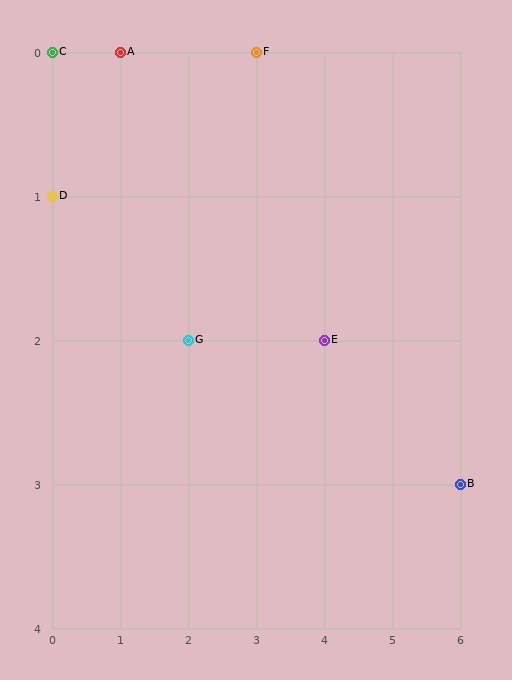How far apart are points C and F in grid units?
Points C and F are 3 columns apart.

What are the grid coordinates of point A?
Point A is at grid coordinates (1, 0).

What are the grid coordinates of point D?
Point D is at grid coordinates (0, 1).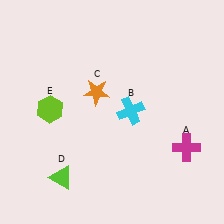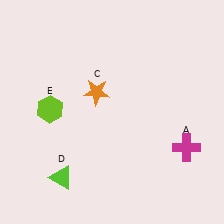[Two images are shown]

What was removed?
The cyan cross (B) was removed in Image 2.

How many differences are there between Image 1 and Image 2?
There is 1 difference between the two images.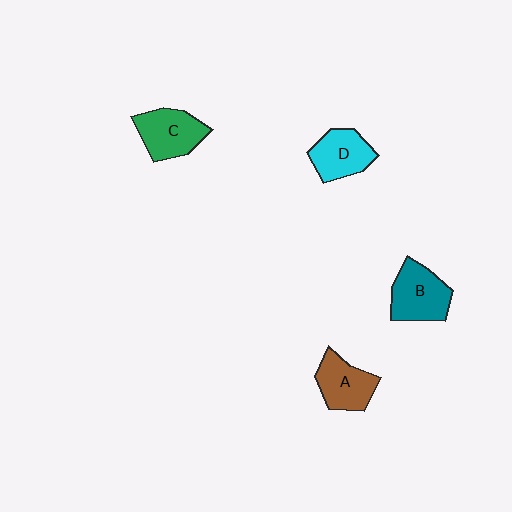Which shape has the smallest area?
Shape A (brown).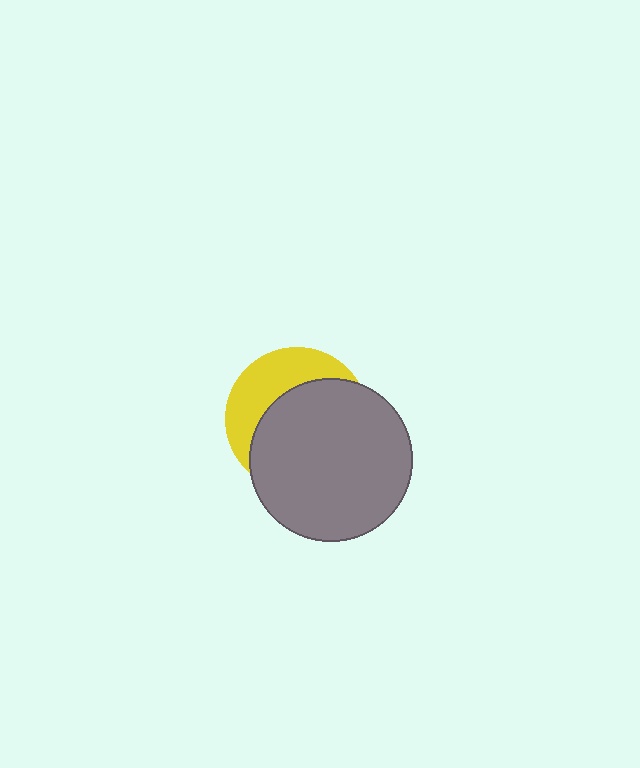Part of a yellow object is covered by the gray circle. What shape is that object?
It is a circle.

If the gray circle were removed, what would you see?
You would see the complete yellow circle.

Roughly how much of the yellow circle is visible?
A small part of it is visible (roughly 35%).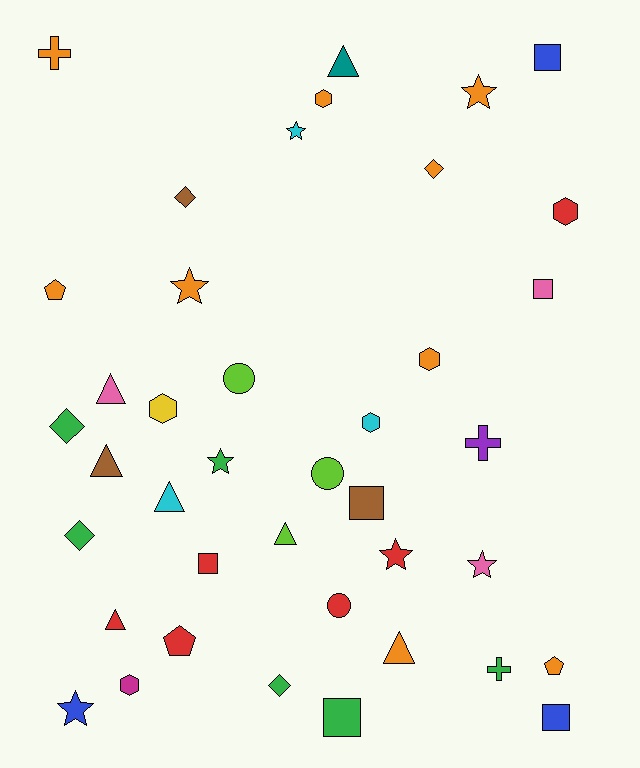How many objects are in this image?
There are 40 objects.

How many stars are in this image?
There are 7 stars.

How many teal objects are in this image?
There is 1 teal object.